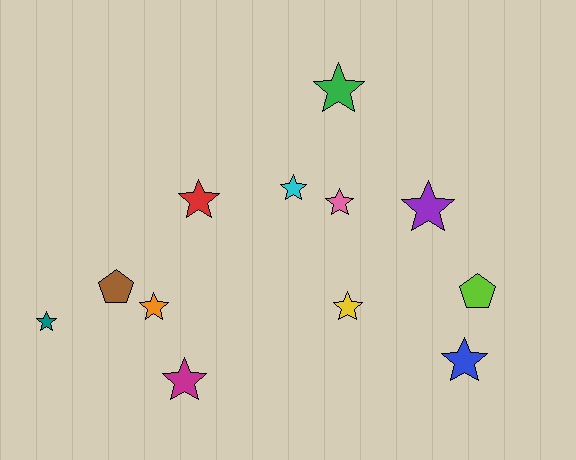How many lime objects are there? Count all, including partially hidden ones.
There is 1 lime object.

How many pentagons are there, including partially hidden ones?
There are 2 pentagons.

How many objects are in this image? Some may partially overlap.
There are 12 objects.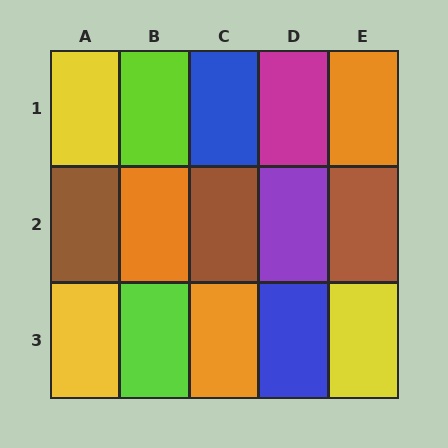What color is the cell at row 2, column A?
Brown.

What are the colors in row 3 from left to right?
Yellow, lime, orange, blue, yellow.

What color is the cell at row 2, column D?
Purple.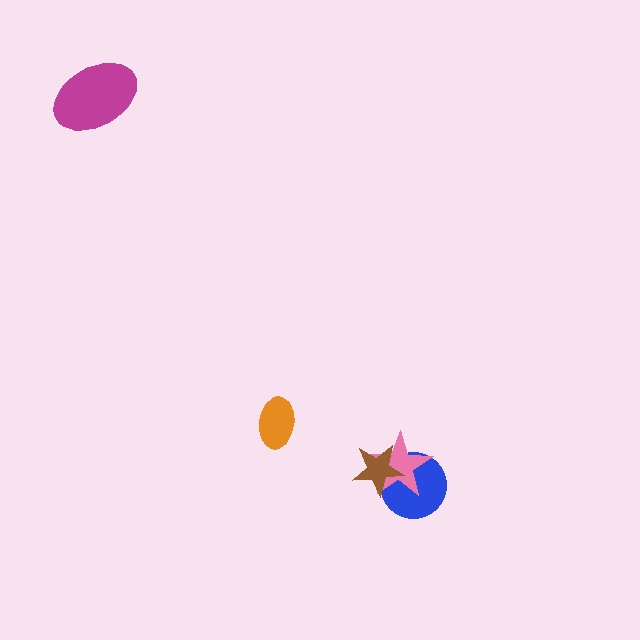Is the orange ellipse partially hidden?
No, no other shape covers it.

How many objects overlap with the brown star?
2 objects overlap with the brown star.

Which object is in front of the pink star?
The brown star is in front of the pink star.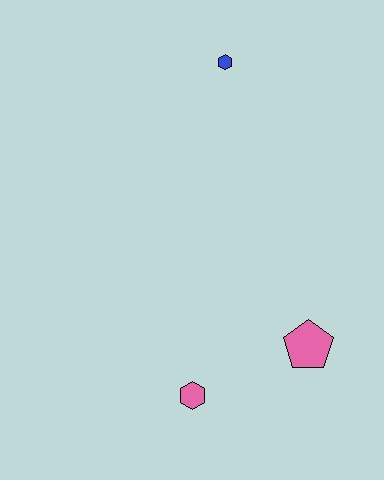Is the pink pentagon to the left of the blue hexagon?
No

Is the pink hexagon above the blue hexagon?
No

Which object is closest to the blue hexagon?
The pink pentagon is closest to the blue hexagon.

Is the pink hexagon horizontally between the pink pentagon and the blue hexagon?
No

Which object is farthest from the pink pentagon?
The blue hexagon is farthest from the pink pentagon.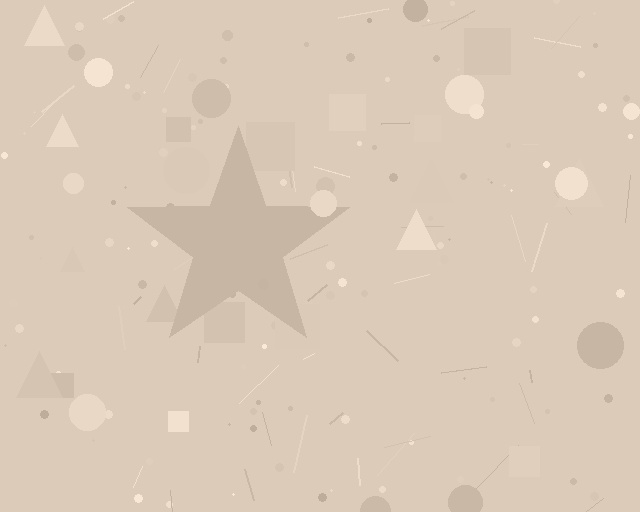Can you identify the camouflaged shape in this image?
The camouflaged shape is a star.